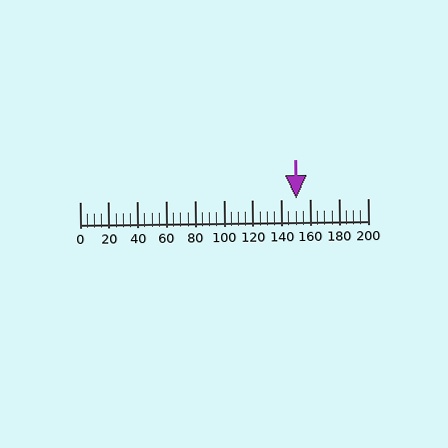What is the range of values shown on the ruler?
The ruler shows values from 0 to 200.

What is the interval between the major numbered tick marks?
The major tick marks are spaced 20 units apart.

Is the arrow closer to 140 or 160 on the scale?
The arrow is closer to 160.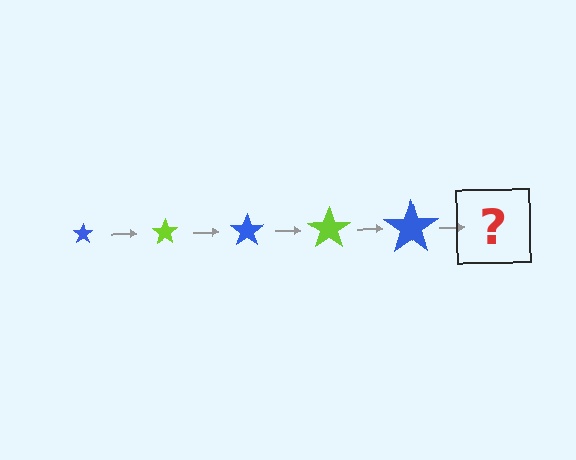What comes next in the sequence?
The next element should be a lime star, larger than the previous one.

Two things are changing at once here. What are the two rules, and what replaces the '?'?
The two rules are that the star grows larger each step and the color cycles through blue and lime. The '?' should be a lime star, larger than the previous one.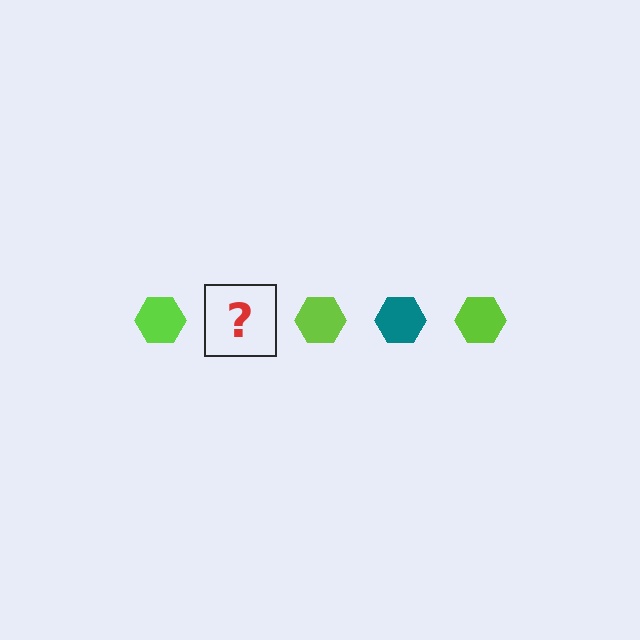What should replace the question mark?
The question mark should be replaced with a teal hexagon.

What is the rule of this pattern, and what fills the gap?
The rule is that the pattern cycles through lime, teal hexagons. The gap should be filled with a teal hexagon.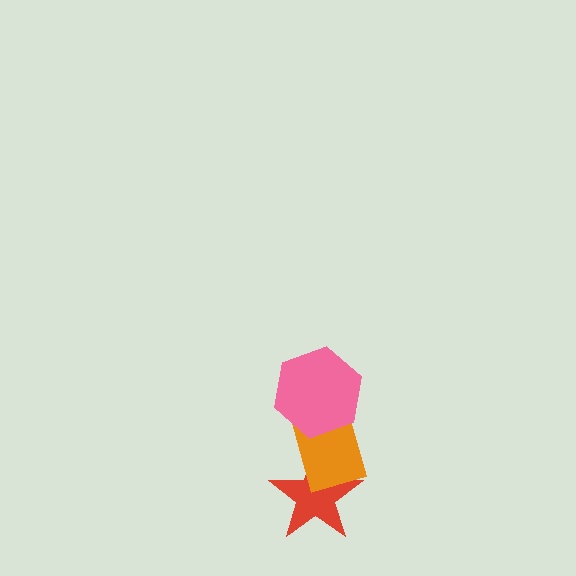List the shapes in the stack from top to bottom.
From top to bottom: the pink hexagon, the orange rectangle, the red star.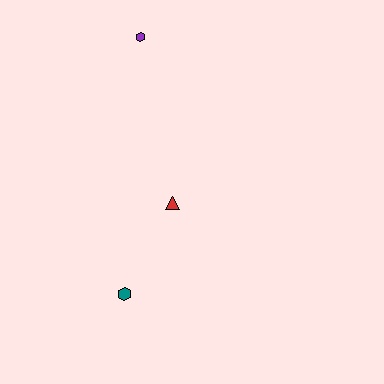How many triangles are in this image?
There is 1 triangle.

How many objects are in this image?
There are 3 objects.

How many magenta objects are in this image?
There are no magenta objects.